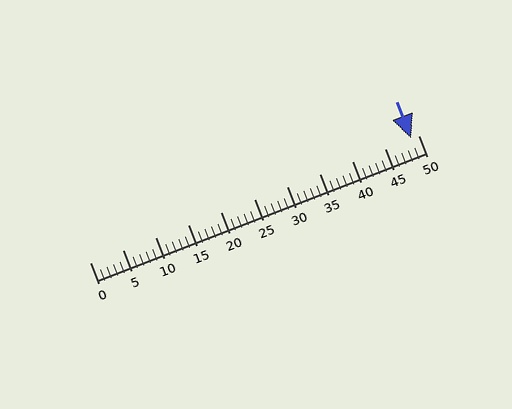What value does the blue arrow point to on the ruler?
The blue arrow points to approximately 49.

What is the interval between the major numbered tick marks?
The major tick marks are spaced 5 units apart.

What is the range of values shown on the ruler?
The ruler shows values from 0 to 50.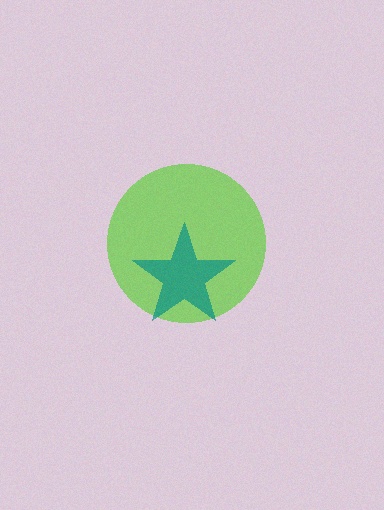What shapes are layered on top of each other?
The layered shapes are: a lime circle, a teal star.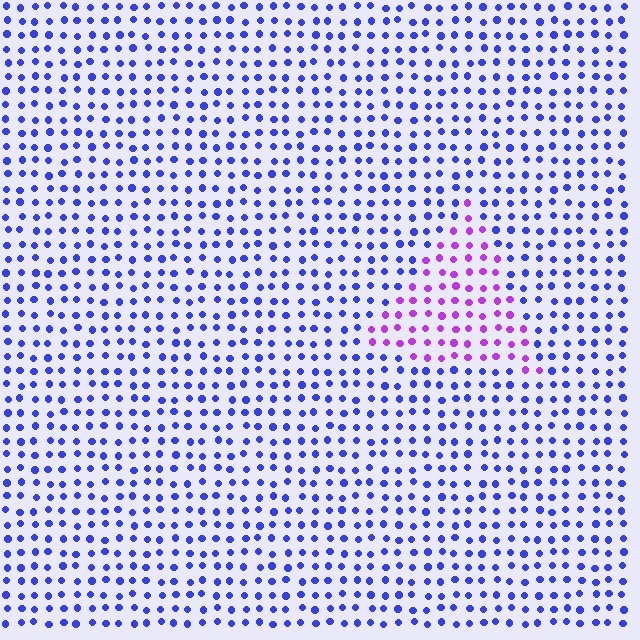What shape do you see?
I see a triangle.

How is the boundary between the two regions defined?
The boundary is defined purely by a slight shift in hue (about 51 degrees). Spacing, size, and orientation are identical on both sides.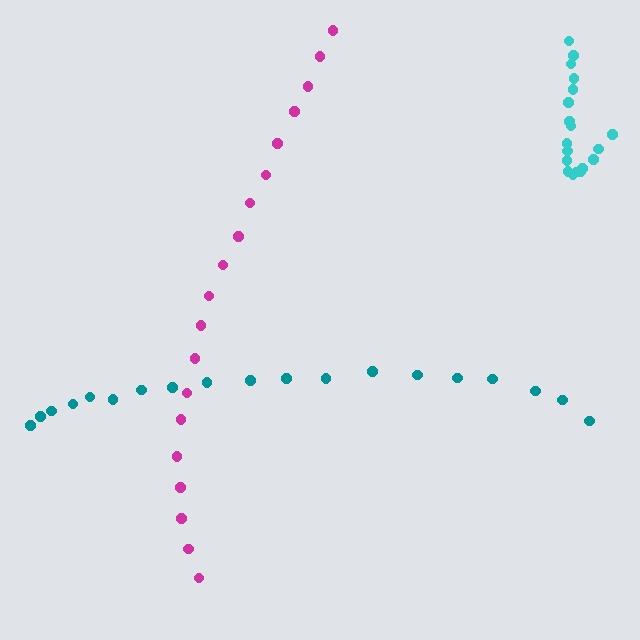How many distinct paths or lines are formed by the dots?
There are 3 distinct paths.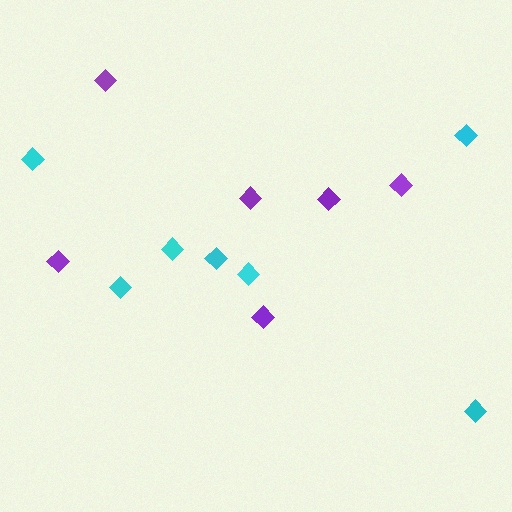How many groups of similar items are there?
There are 2 groups: one group of cyan diamonds (7) and one group of purple diamonds (6).